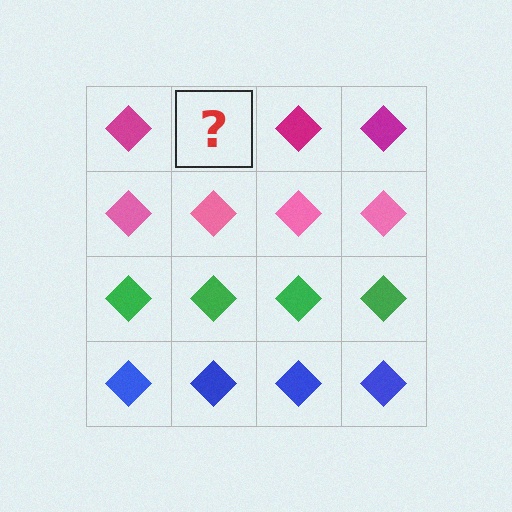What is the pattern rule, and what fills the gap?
The rule is that each row has a consistent color. The gap should be filled with a magenta diamond.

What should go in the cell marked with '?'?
The missing cell should contain a magenta diamond.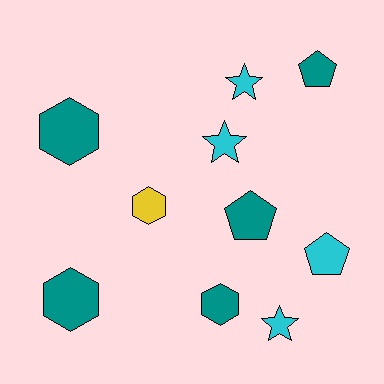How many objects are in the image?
There are 10 objects.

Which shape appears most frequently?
Hexagon, with 4 objects.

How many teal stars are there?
There are no teal stars.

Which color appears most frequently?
Teal, with 5 objects.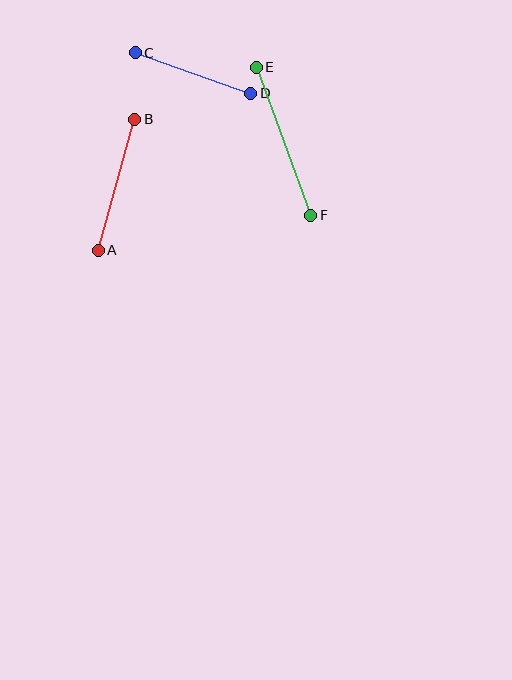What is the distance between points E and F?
The distance is approximately 158 pixels.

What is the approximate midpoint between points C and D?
The midpoint is at approximately (193, 73) pixels.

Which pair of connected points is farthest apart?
Points E and F are farthest apart.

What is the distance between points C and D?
The distance is approximately 122 pixels.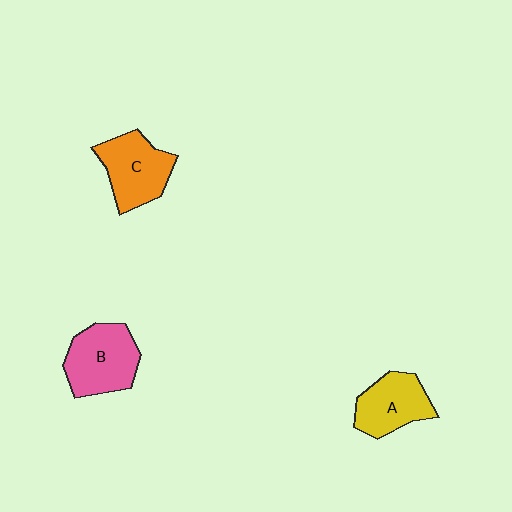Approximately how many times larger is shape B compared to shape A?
Approximately 1.2 times.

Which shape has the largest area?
Shape B (pink).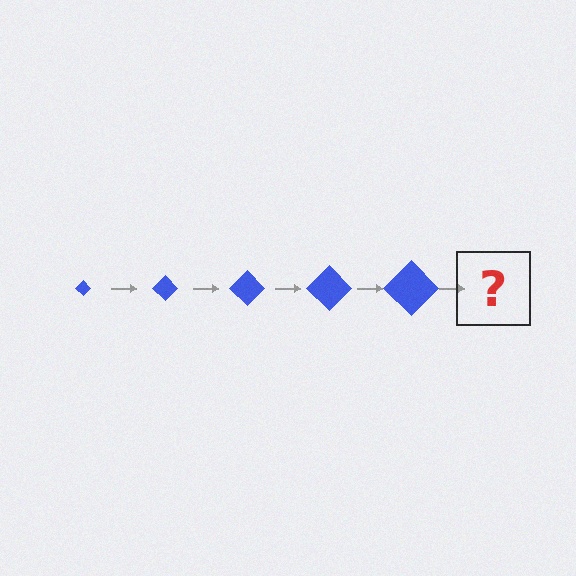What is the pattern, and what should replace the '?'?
The pattern is that the diamond gets progressively larger each step. The '?' should be a blue diamond, larger than the previous one.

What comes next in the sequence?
The next element should be a blue diamond, larger than the previous one.